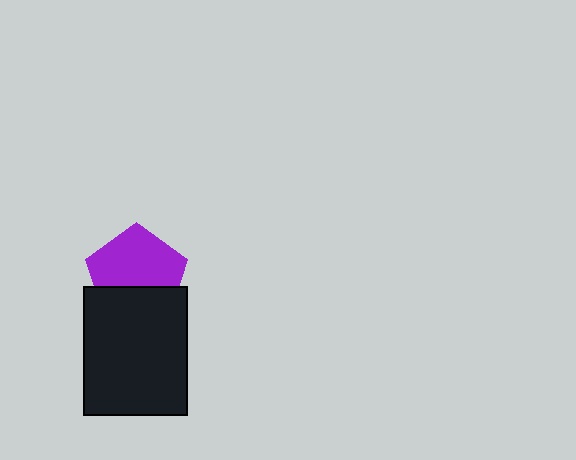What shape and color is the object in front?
The object in front is a black rectangle.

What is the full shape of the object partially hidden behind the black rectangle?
The partially hidden object is a purple pentagon.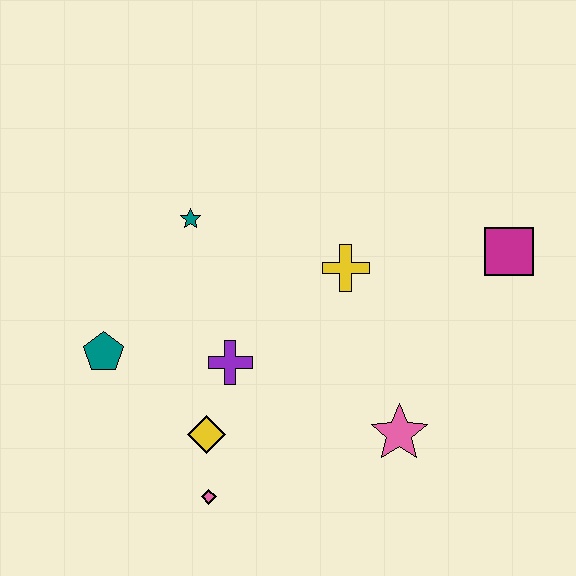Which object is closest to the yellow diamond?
The pink diamond is closest to the yellow diamond.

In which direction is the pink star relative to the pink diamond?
The pink star is to the right of the pink diamond.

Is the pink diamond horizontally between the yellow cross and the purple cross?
No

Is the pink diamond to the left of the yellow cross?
Yes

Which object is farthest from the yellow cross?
The pink diamond is farthest from the yellow cross.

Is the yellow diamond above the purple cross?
No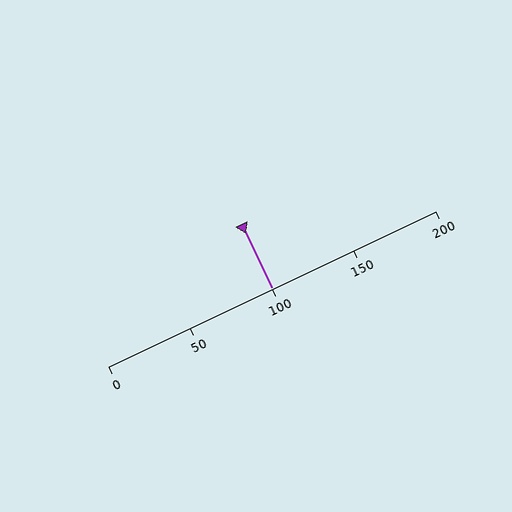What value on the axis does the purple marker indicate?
The marker indicates approximately 100.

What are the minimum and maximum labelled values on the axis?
The axis runs from 0 to 200.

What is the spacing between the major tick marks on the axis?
The major ticks are spaced 50 apart.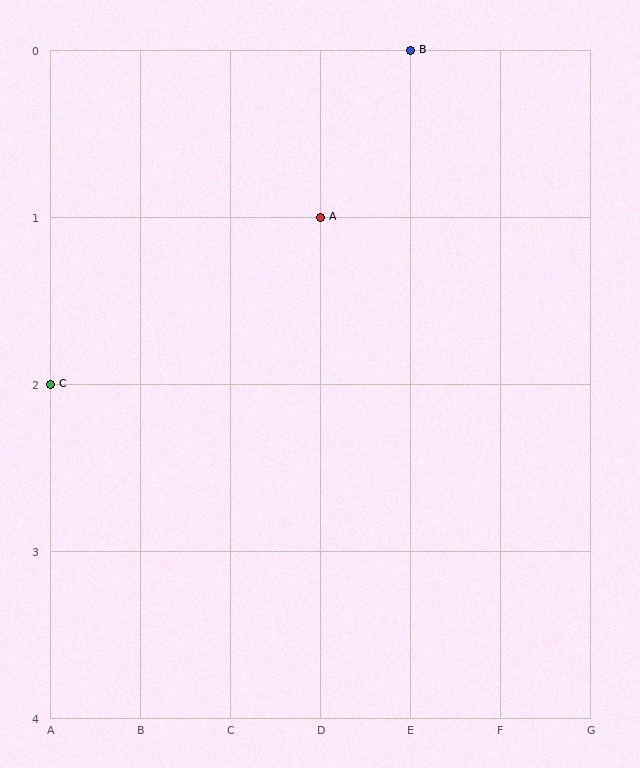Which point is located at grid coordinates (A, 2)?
Point C is at (A, 2).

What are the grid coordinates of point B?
Point B is at grid coordinates (E, 0).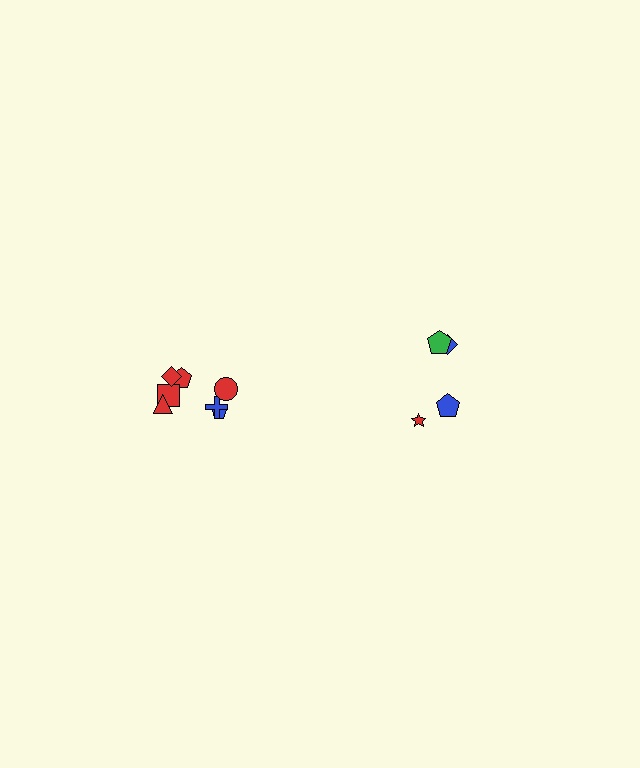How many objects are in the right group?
There are 4 objects.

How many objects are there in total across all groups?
There are 11 objects.